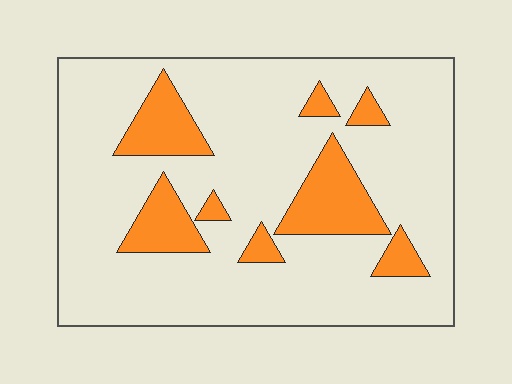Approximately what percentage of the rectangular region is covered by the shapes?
Approximately 20%.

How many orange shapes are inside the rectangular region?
8.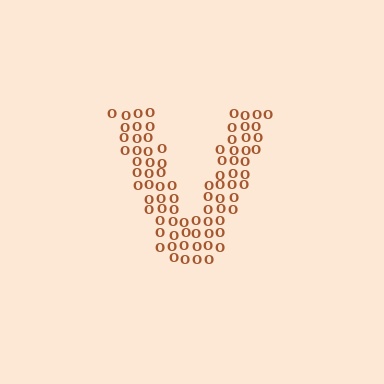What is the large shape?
The large shape is the letter V.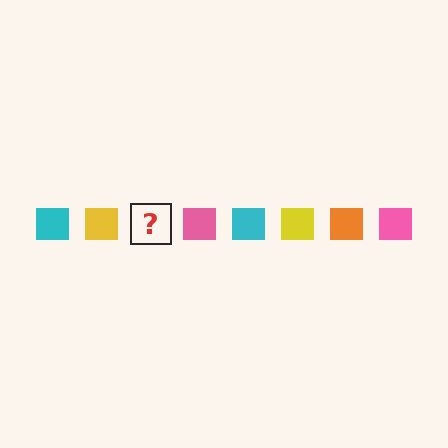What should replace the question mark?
The question mark should be replaced with an orange square.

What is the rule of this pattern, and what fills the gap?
The rule is that the pattern cycles through cyan, yellow, orange, pink squares. The gap should be filled with an orange square.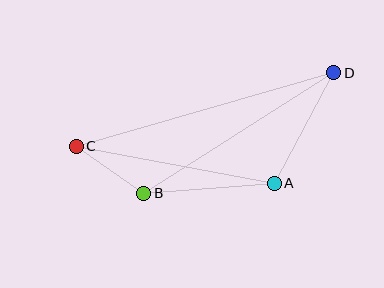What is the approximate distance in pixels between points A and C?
The distance between A and C is approximately 202 pixels.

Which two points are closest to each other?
Points B and C are closest to each other.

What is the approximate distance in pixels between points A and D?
The distance between A and D is approximately 125 pixels.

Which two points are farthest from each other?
Points C and D are farthest from each other.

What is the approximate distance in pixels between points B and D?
The distance between B and D is approximately 225 pixels.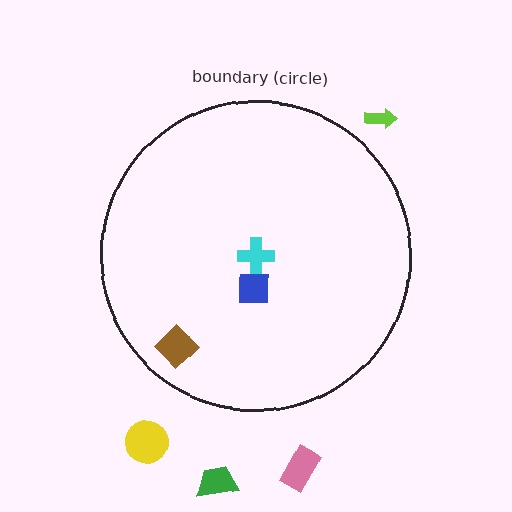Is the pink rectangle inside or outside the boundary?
Outside.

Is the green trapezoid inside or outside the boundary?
Outside.